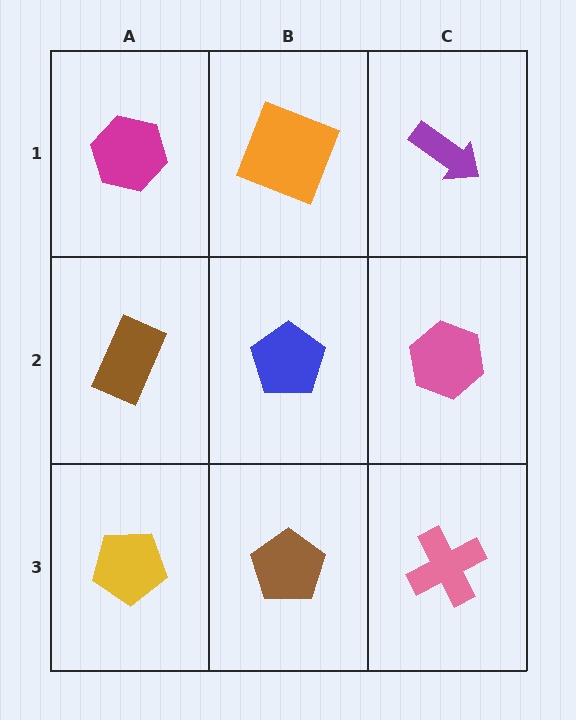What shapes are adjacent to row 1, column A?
A brown rectangle (row 2, column A), an orange square (row 1, column B).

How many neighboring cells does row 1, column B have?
3.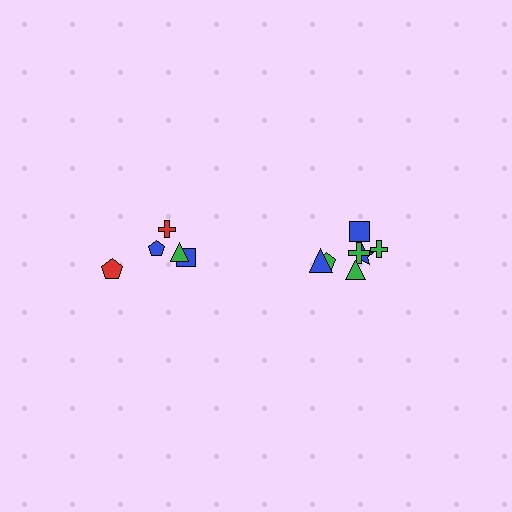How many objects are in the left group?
There are 5 objects.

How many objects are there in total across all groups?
There are 12 objects.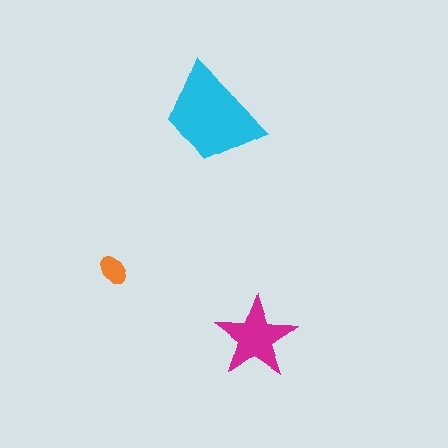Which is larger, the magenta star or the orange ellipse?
The magenta star.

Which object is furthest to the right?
The magenta star is rightmost.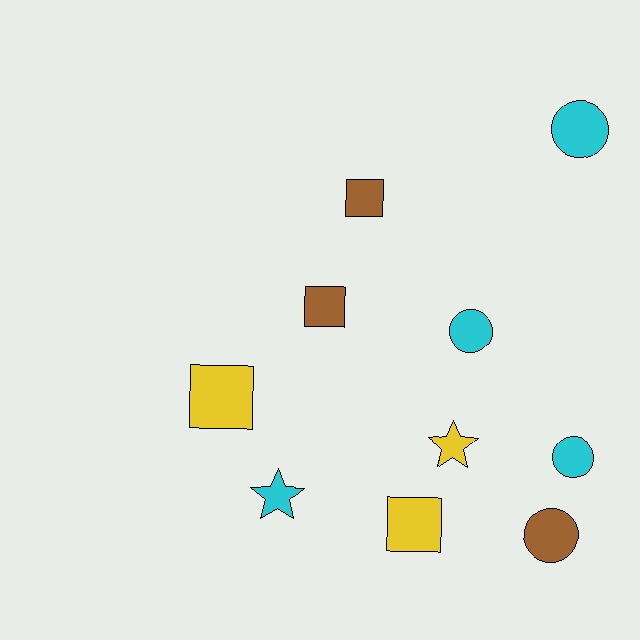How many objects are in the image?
There are 10 objects.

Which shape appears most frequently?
Square, with 4 objects.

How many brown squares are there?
There are 2 brown squares.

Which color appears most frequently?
Cyan, with 4 objects.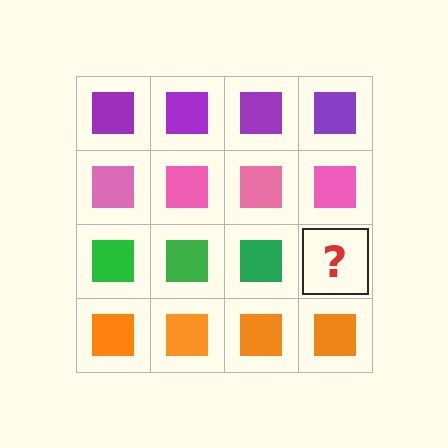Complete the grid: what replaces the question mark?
The question mark should be replaced with a green square.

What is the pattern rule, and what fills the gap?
The rule is that each row has a consistent color. The gap should be filled with a green square.